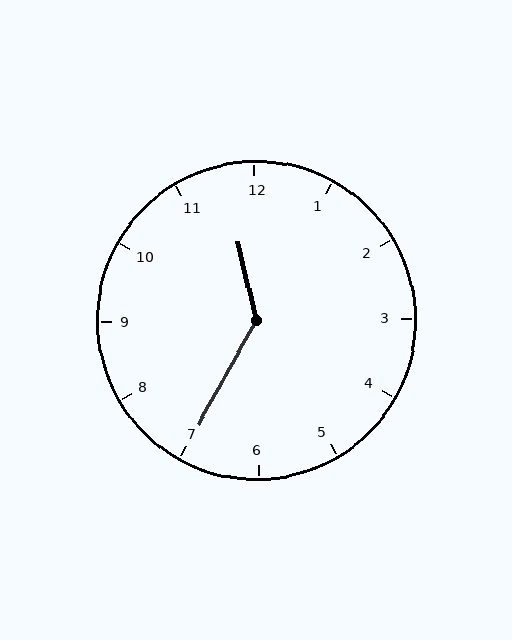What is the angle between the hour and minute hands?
Approximately 138 degrees.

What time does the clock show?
11:35.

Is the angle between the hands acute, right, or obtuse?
It is obtuse.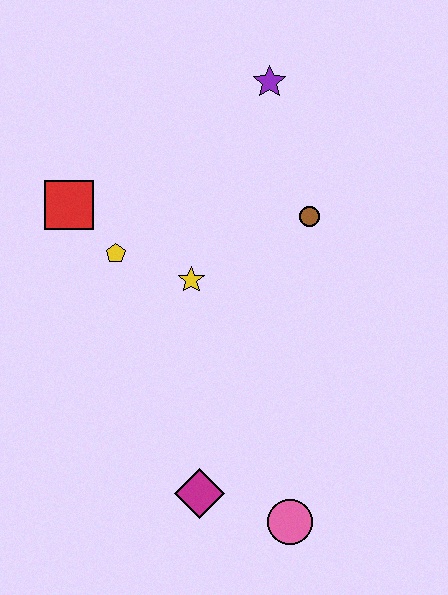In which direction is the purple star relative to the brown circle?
The purple star is above the brown circle.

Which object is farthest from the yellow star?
The pink circle is farthest from the yellow star.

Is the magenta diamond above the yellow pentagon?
No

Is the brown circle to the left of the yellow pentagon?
No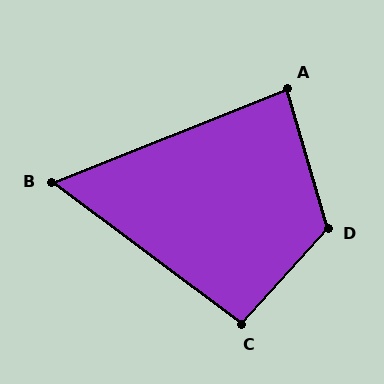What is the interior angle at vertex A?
Approximately 84 degrees (acute).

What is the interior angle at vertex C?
Approximately 96 degrees (obtuse).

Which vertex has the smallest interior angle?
B, at approximately 58 degrees.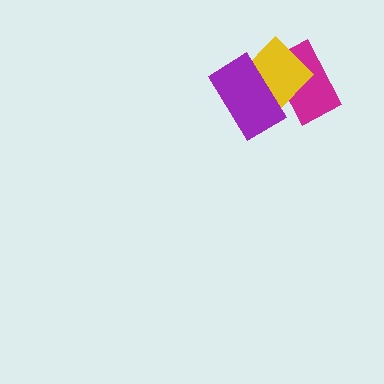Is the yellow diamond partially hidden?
Yes, it is partially covered by another shape.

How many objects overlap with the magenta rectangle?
2 objects overlap with the magenta rectangle.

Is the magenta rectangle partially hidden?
Yes, it is partially covered by another shape.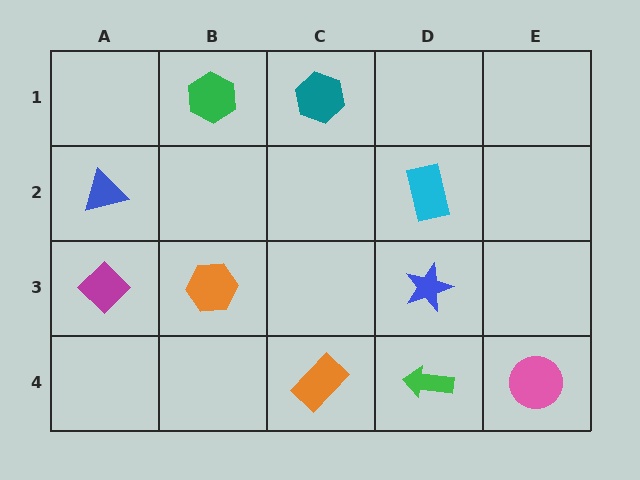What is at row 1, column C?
A teal hexagon.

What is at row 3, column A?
A magenta diamond.